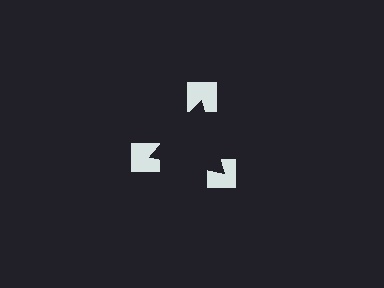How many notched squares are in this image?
There are 3 — one at each vertex of the illusory triangle.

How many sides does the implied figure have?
3 sides.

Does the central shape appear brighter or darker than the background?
It typically appears slightly darker than the background, even though no actual brightness change is drawn.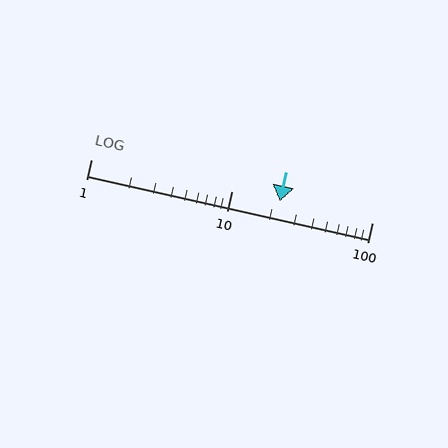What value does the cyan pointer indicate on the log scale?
The pointer indicates approximately 22.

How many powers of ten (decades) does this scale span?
The scale spans 2 decades, from 1 to 100.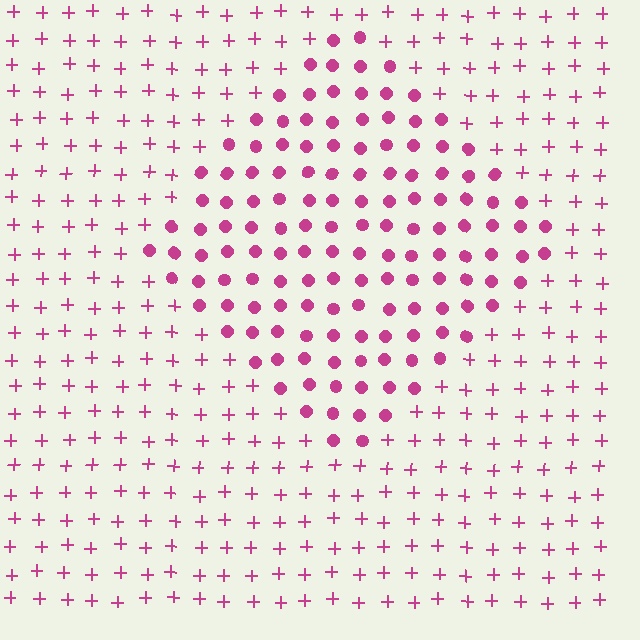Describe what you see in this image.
The image is filled with small magenta elements arranged in a uniform grid. A diamond-shaped region contains circles, while the surrounding area contains plus signs. The boundary is defined purely by the change in element shape.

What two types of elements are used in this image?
The image uses circles inside the diamond region and plus signs outside it.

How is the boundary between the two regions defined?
The boundary is defined by a change in element shape: circles inside vs. plus signs outside. All elements share the same color and spacing.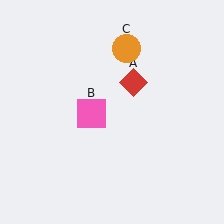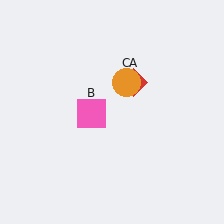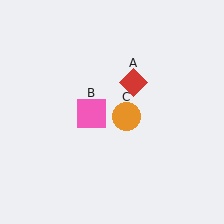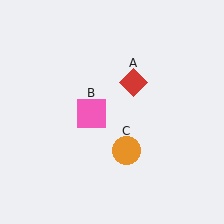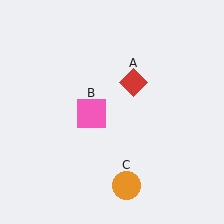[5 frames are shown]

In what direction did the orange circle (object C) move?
The orange circle (object C) moved down.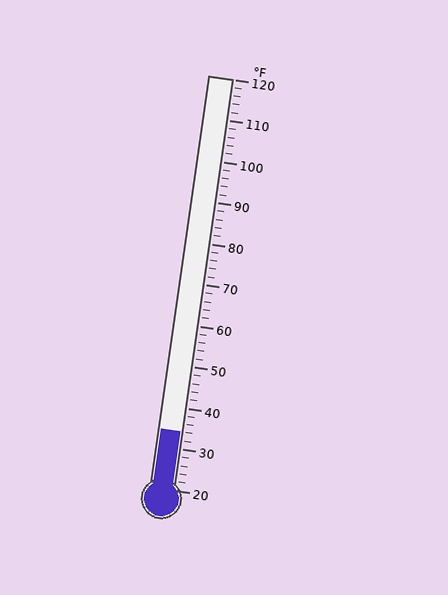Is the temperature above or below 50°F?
The temperature is below 50°F.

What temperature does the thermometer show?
The thermometer shows approximately 34°F.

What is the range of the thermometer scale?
The thermometer scale ranges from 20°F to 120°F.